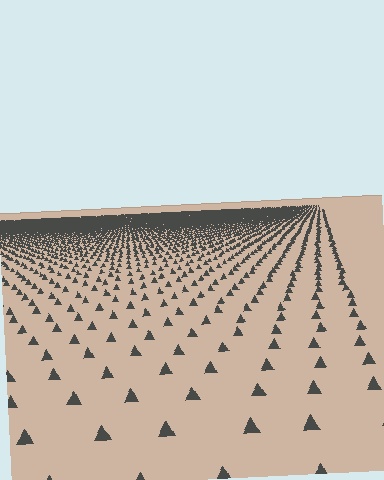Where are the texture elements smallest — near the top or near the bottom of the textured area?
Near the top.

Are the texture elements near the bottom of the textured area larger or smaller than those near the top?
Larger. Near the bottom, elements are closer to the viewer and appear at a bigger on-screen size.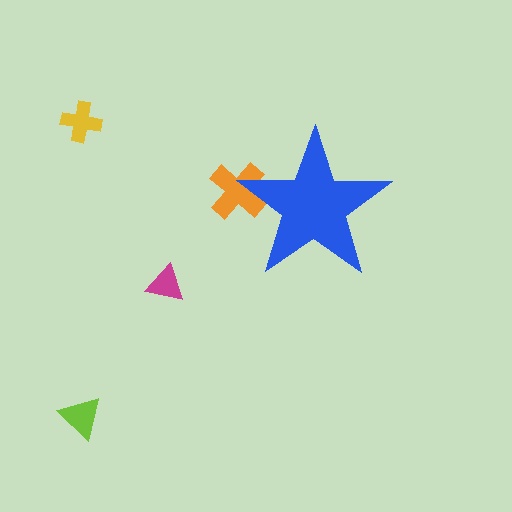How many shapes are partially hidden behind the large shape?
1 shape is partially hidden.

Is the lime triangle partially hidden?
No, the lime triangle is fully visible.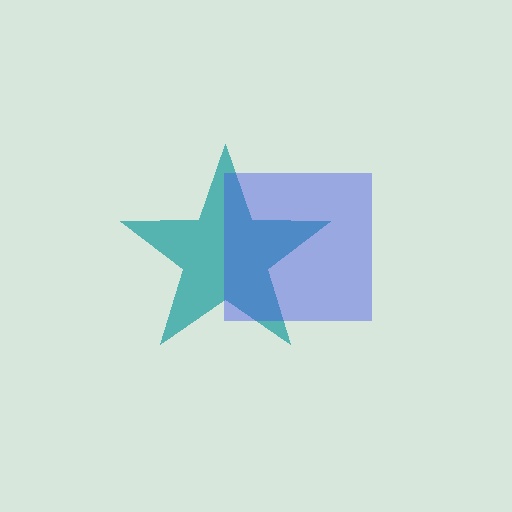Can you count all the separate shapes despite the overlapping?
Yes, there are 2 separate shapes.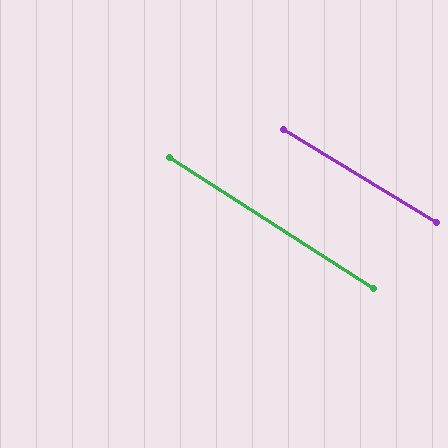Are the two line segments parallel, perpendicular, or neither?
Parallel — their directions differ by only 1.3°.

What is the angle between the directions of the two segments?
Approximately 1 degree.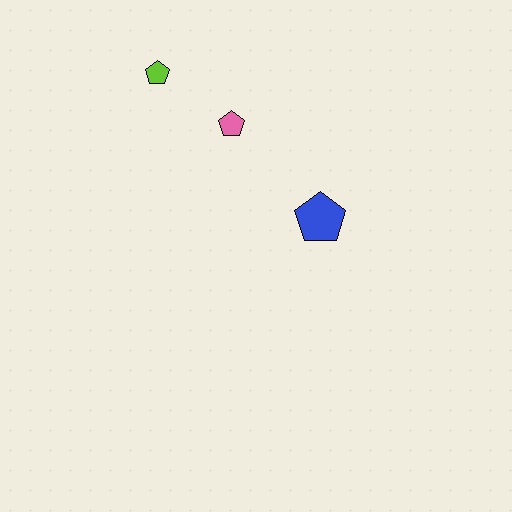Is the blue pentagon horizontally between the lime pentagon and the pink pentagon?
No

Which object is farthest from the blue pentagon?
The lime pentagon is farthest from the blue pentagon.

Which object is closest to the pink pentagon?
The lime pentagon is closest to the pink pentagon.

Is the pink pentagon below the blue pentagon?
No